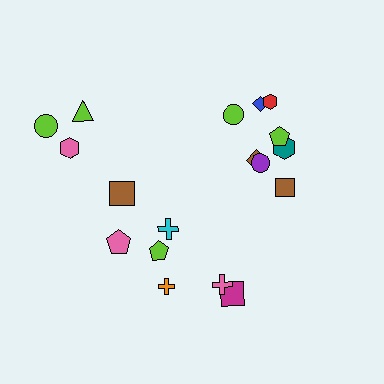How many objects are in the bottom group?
There are 6 objects.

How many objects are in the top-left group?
There are 4 objects.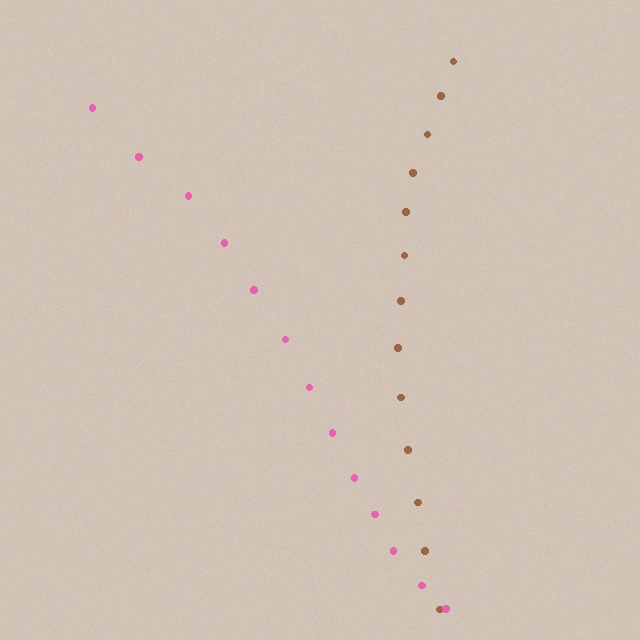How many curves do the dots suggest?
There are 2 distinct paths.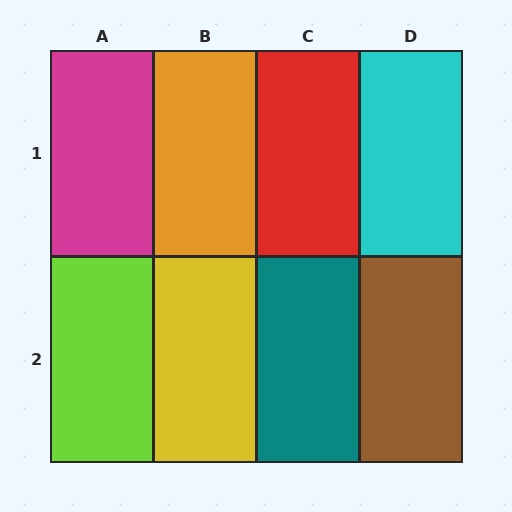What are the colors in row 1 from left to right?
Magenta, orange, red, cyan.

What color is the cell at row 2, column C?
Teal.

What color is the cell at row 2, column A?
Lime.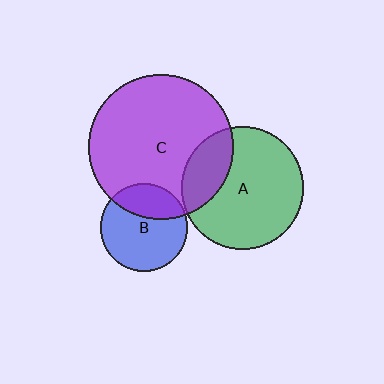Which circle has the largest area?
Circle C (purple).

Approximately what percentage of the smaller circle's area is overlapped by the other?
Approximately 25%.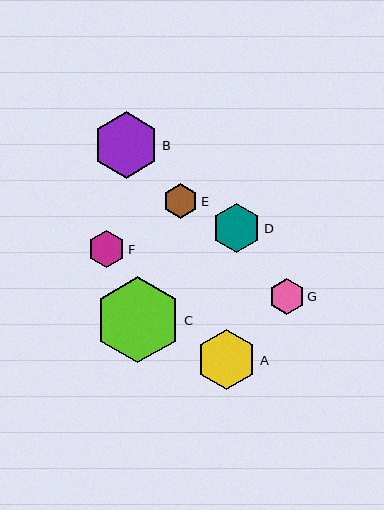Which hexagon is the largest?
Hexagon C is the largest with a size of approximately 86 pixels.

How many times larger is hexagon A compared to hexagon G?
Hexagon A is approximately 1.7 times the size of hexagon G.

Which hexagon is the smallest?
Hexagon E is the smallest with a size of approximately 35 pixels.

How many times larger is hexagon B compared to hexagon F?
Hexagon B is approximately 1.8 times the size of hexagon F.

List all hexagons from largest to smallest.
From largest to smallest: C, B, A, D, F, G, E.